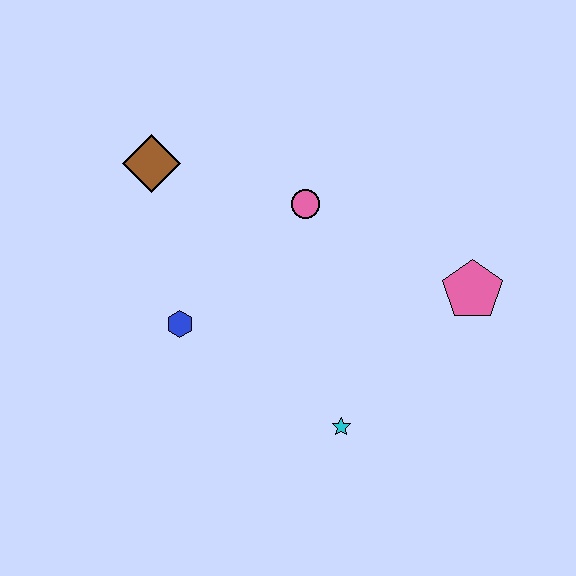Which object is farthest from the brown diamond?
The pink pentagon is farthest from the brown diamond.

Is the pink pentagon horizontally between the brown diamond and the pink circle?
No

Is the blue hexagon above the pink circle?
No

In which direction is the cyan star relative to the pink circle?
The cyan star is below the pink circle.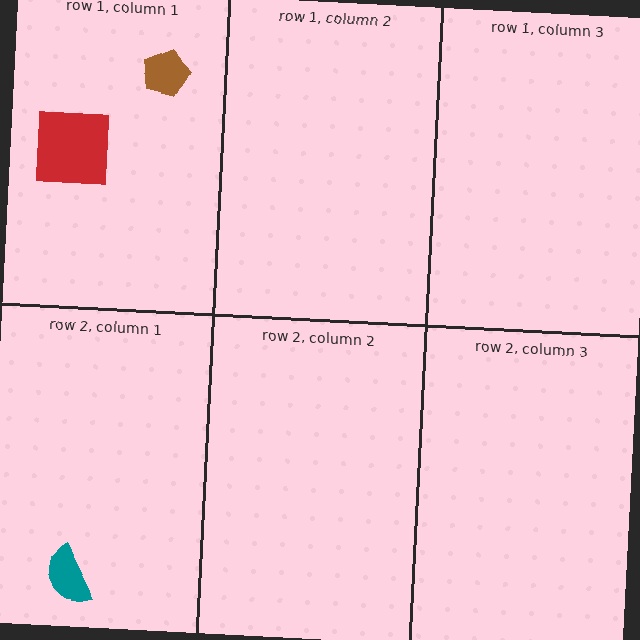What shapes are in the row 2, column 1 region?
The teal semicircle.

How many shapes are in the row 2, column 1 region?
1.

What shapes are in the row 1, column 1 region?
The red square, the brown pentagon.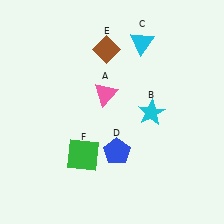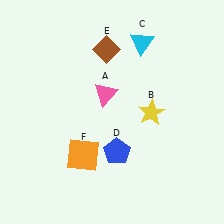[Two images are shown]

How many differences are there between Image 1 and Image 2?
There are 2 differences between the two images.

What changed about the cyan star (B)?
In Image 1, B is cyan. In Image 2, it changed to yellow.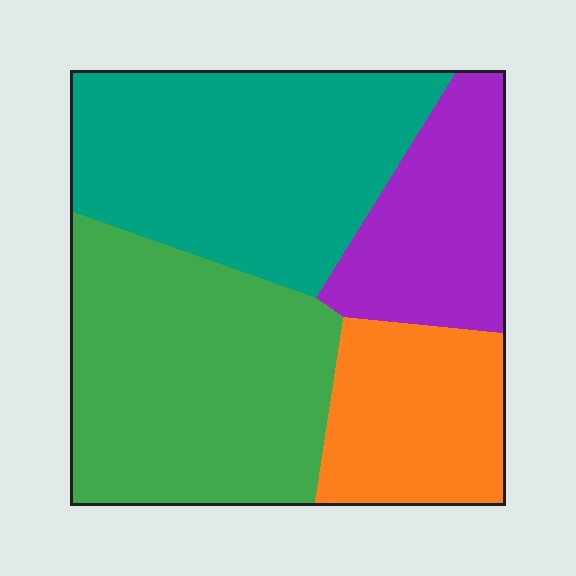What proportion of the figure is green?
Green covers about 35% of the figure.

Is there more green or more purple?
Green.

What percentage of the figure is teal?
Teal covers 32% of the figure.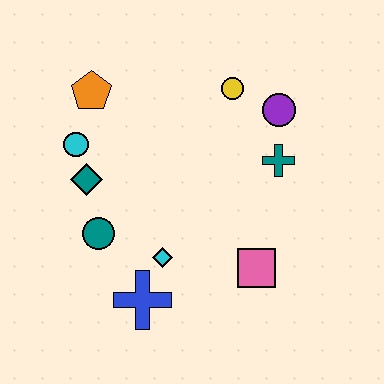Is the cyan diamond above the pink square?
Yes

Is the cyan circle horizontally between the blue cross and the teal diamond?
No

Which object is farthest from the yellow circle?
The blue cross is farthest from the yellow circle.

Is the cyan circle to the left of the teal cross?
Yes